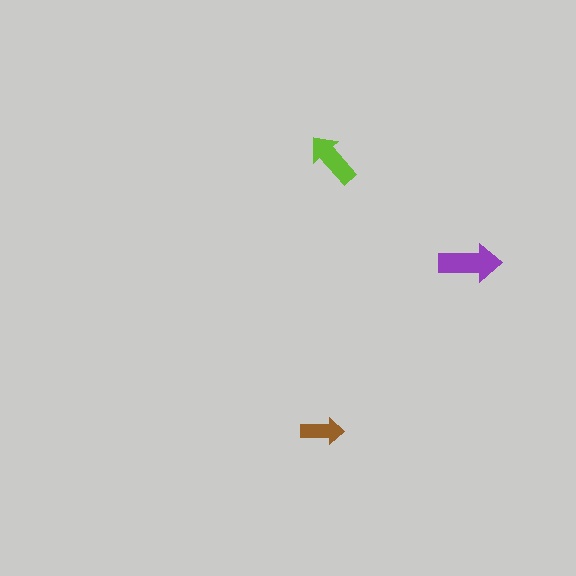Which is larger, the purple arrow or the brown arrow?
The purple one.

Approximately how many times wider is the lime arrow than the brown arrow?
About 1.5 times wider.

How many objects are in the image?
There are 3 objects in the image.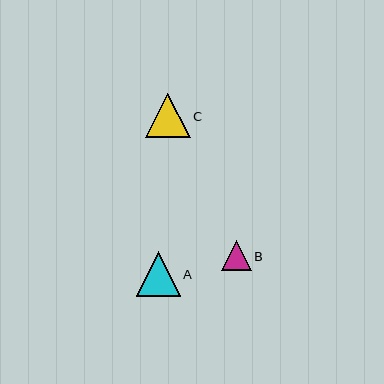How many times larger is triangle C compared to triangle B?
Triangle C is approximately 1.5 times the size of triangle B.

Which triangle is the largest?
Triangle A is the largest with a size of approximately 44 pixels.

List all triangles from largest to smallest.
From largest to smallest: A, C, B.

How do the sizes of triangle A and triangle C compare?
Triangle A and triangle C are approximately the same size.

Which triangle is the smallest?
Triangle B is the smallest with a size of approximately 30 pixels.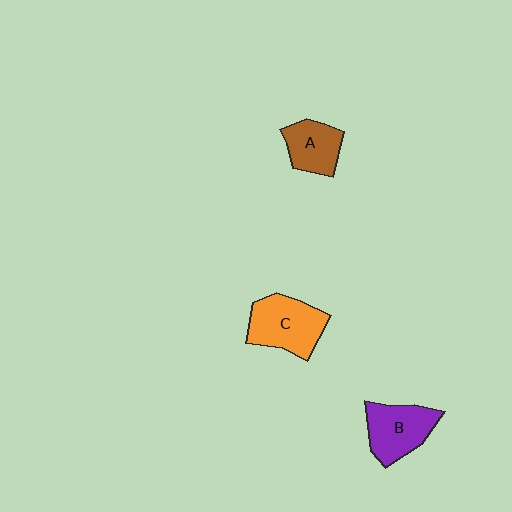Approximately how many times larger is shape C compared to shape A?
Approximately 1.4 times.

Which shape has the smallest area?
Shape A (brown).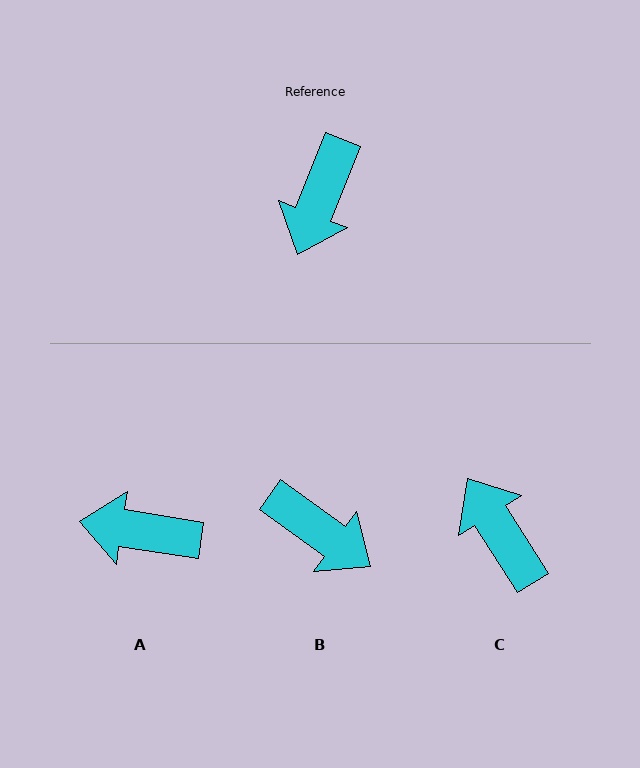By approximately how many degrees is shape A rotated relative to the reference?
Approximately 77 degrees clockwise.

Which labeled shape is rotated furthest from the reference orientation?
C, about 126 degrees away.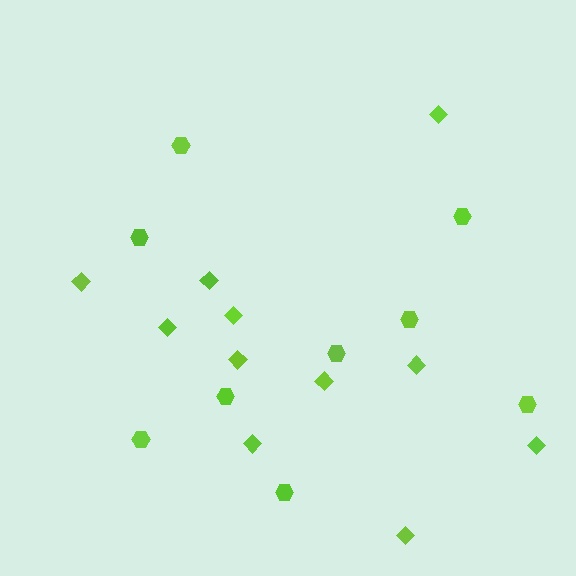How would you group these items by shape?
There are 2 groups: one group of diamonds (11) and one group of hexagons (9).